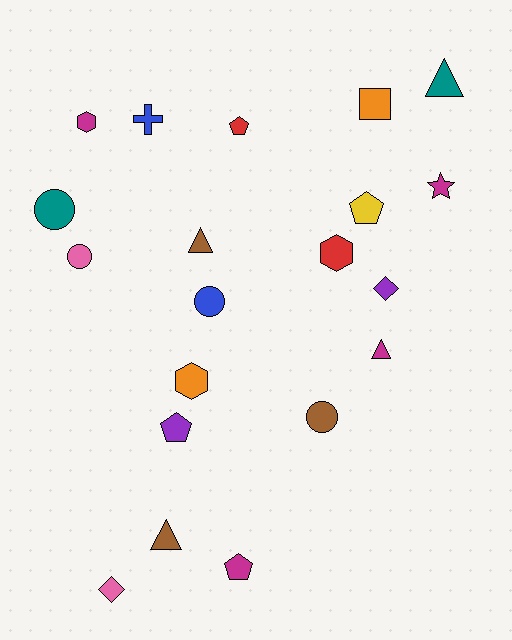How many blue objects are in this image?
There are 2 blue objects.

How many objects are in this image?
There are 20 objects.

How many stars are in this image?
There is 1 star.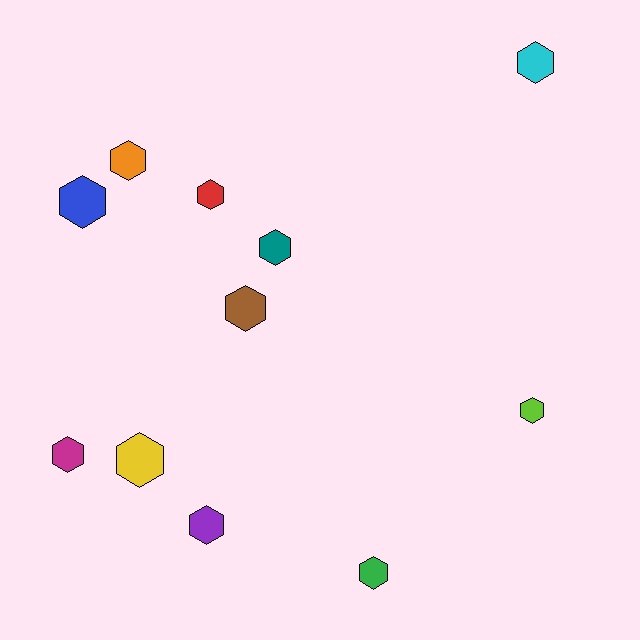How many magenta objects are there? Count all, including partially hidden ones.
There is 1 magenta object.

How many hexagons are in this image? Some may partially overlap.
There are 11 hexagons.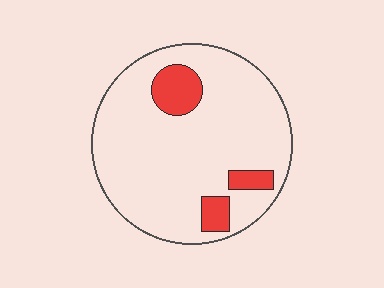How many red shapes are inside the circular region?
3.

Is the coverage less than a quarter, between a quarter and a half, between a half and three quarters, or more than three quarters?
Less than a quarter.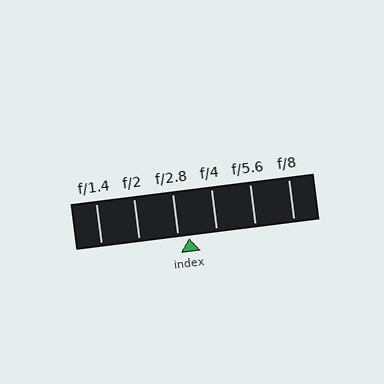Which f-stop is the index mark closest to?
The index mark is closest to f/2.8.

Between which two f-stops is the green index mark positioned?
The index mark is between f/2.8 and f/4.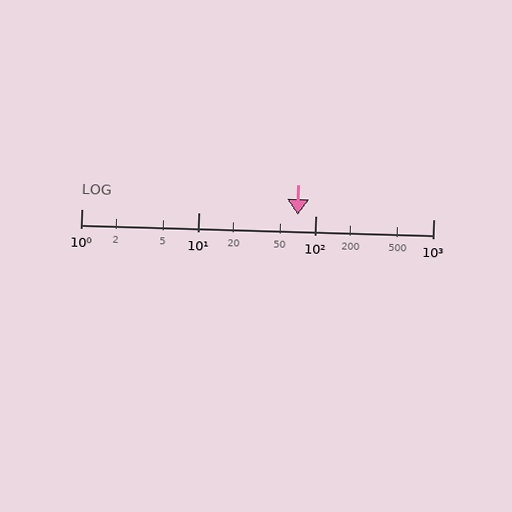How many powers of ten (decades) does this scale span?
The scale spans 3 decades, from 1 to 1000.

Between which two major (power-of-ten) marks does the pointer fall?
The pointer is between 10 and 100.